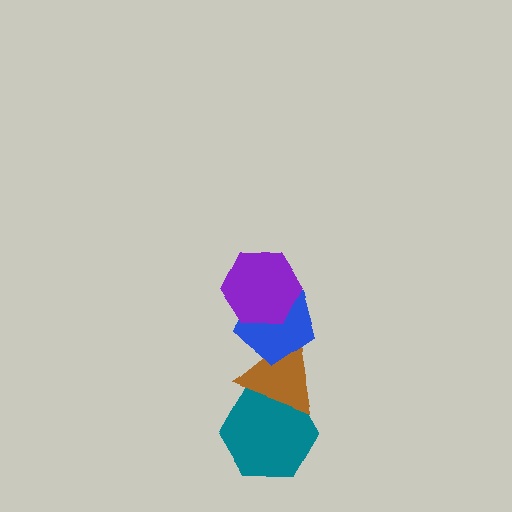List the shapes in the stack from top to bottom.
From top to bottom: the purple hexagon, the blue pentagon, the brown triangle, the teal hexagon.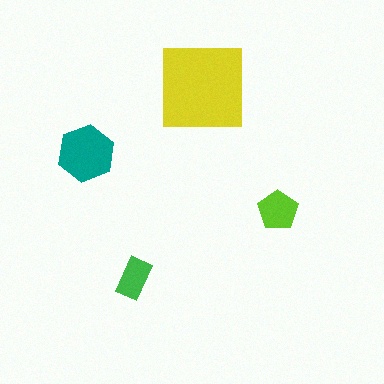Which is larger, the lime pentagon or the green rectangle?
The lime pentagon.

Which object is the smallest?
The green rectangle.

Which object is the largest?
The yellow square.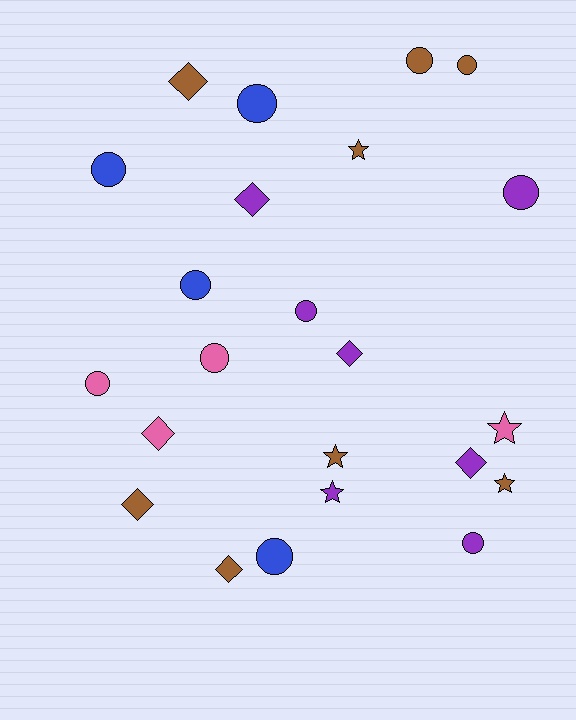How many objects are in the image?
There are 23 objects.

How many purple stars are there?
There is 1 purple star.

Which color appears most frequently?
Brown, with 8 objects.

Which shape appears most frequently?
Circle, with 11 objects.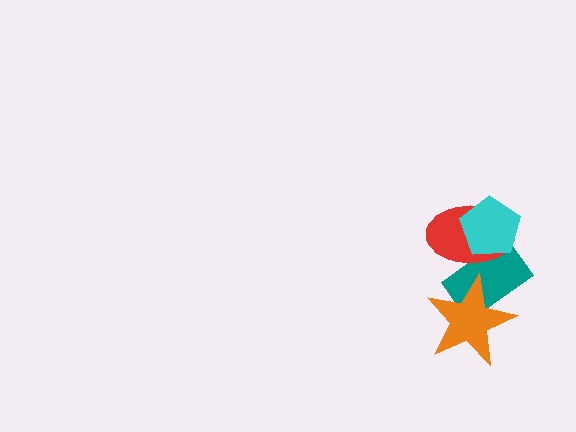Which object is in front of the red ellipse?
The cyan pentagon is in front of the red ellipse.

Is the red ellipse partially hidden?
Yes, it is partially covered by another shape.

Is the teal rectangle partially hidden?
Yes, it is partially covered by another shape.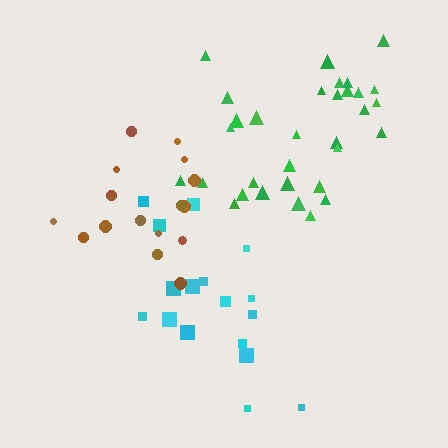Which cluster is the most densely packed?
Green.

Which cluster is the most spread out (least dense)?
Brown.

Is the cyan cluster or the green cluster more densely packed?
Green.